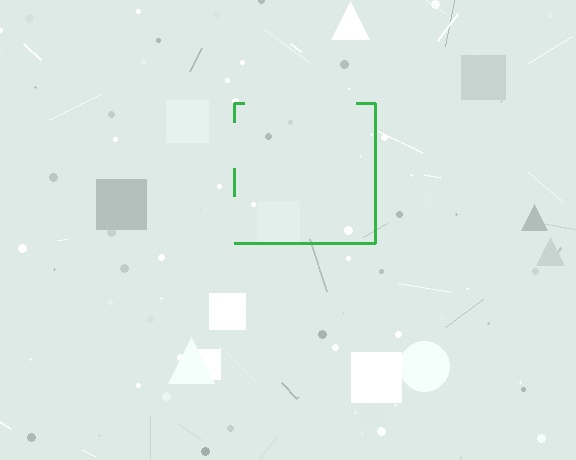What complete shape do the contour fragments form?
The contour fragments form a square.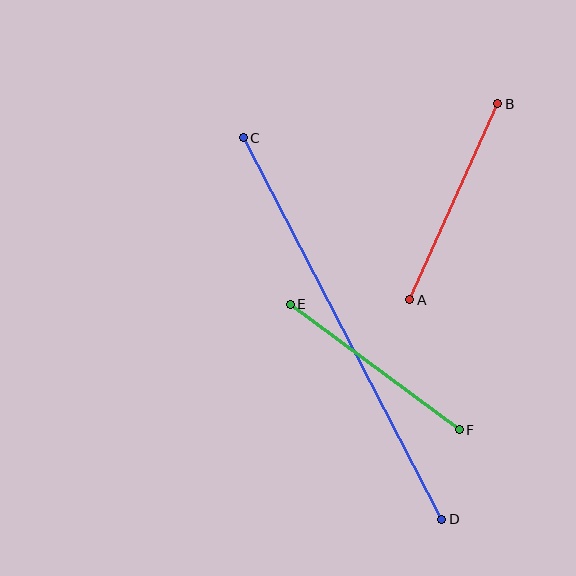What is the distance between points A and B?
The distance is approximately 215 pixels.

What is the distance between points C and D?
The distance is approximately 430 pixels.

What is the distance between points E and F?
The distance is approximately 211 pixels.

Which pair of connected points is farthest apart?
Points C and D are farthest apart.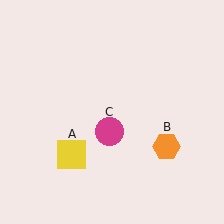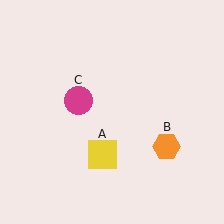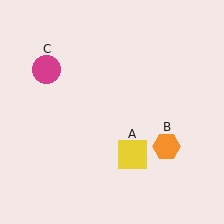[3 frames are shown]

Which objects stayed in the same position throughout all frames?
Orange hexagon (object B) remained stationary.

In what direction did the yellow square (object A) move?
The yellow square (object A) moved right.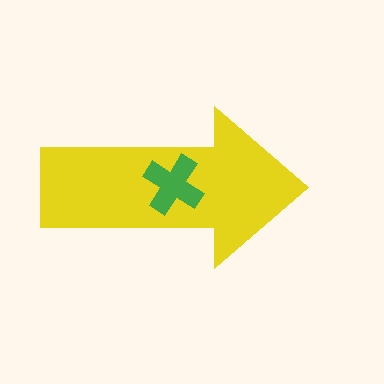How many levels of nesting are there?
2.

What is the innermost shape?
The green cross.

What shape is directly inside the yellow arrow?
The green cross.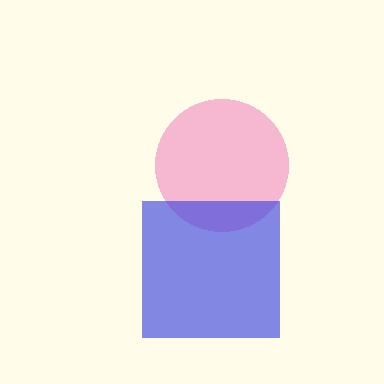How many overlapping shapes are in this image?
There are 2 overlapping shapes in the image.